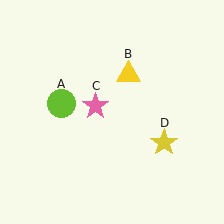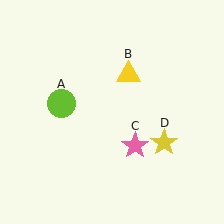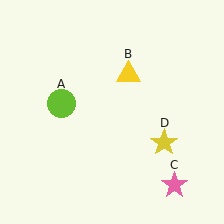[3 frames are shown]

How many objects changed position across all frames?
1 object changed position: pink star (object C).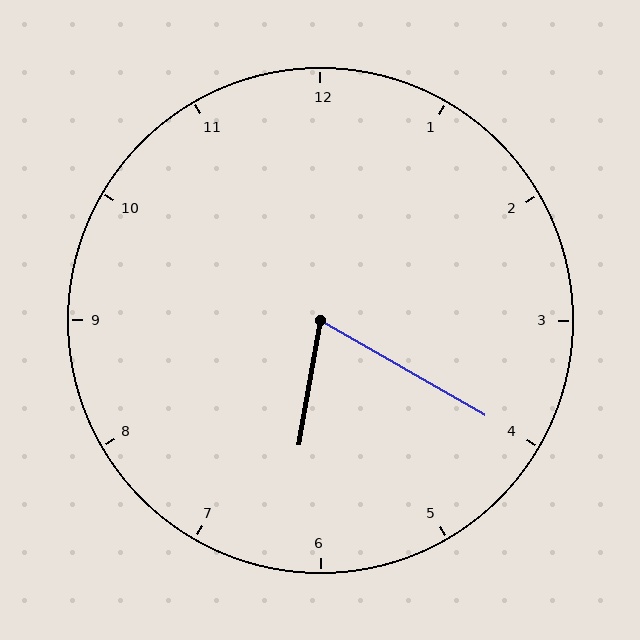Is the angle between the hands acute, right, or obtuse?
It is acute.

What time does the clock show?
6:20.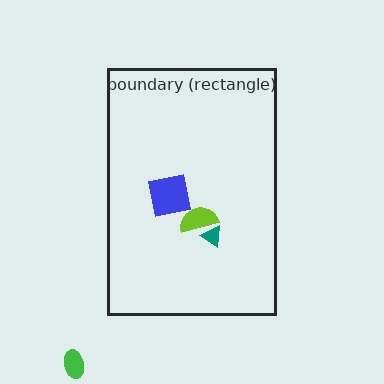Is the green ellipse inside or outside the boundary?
Outside.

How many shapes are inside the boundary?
3 inside, 1 outside.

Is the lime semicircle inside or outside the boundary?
Inside.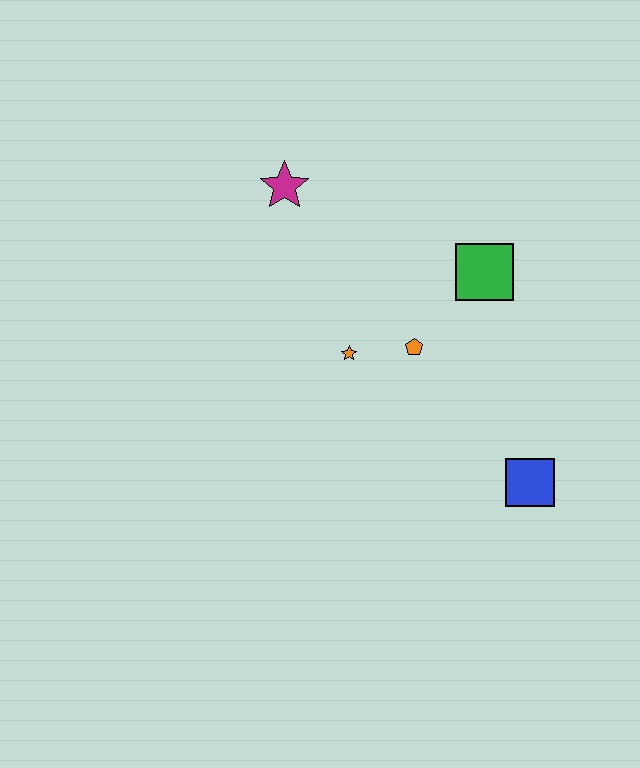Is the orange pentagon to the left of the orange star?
No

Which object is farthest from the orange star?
The blue square is farthest from the orange star.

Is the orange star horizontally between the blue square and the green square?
No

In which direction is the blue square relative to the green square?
The blue square is below the green square.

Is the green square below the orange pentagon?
No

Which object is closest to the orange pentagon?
The orange star is closest to the orange pentagon.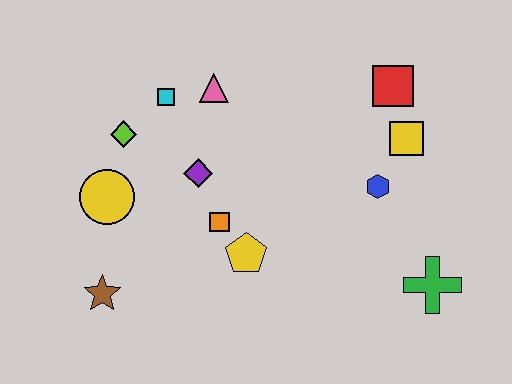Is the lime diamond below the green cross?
No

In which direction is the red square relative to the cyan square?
The red square is to the right of the cyan square.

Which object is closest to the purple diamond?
The orange square is closest to the purple diamond.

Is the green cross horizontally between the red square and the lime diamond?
No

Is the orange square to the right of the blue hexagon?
No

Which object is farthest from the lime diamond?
The green cross is farthest from the lime diamond.